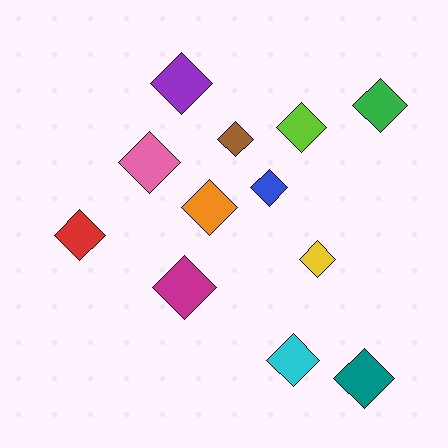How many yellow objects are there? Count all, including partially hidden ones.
There is 1 yellow object.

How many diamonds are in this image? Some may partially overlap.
There are 12 diamonds.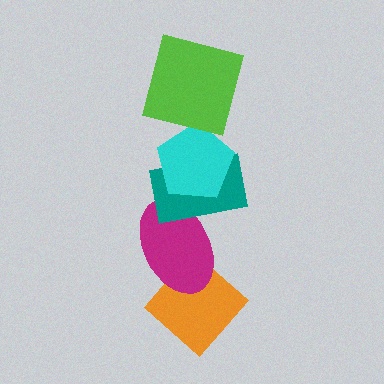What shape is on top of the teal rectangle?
The cyan pentagon is on top of the teal rectangle.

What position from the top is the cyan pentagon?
The cyan pentagon is 2nd from the top.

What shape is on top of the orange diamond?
The magenta ellipse is on top of the orange diamond.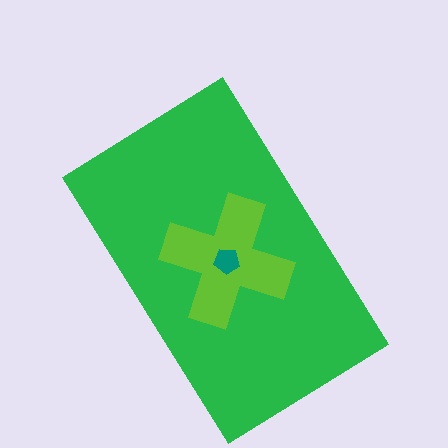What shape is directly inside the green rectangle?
The lime cross.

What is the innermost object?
The teal pentagon.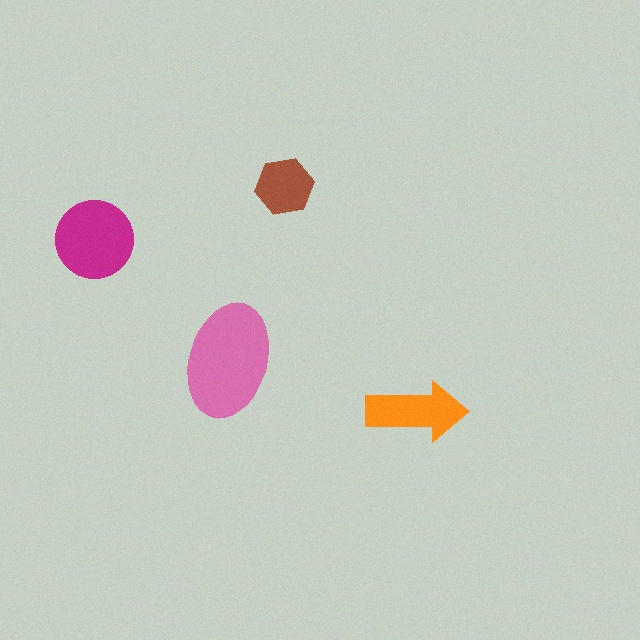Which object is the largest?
The pink ellipse.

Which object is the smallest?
The brown hexagon.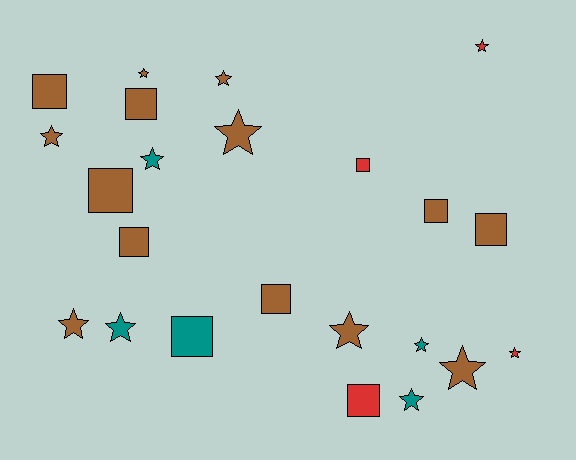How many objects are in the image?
There are 23 objects.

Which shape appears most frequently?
Star, with 13 objects.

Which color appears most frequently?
Brown, with 14 objects.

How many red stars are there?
There are 2 red stars.